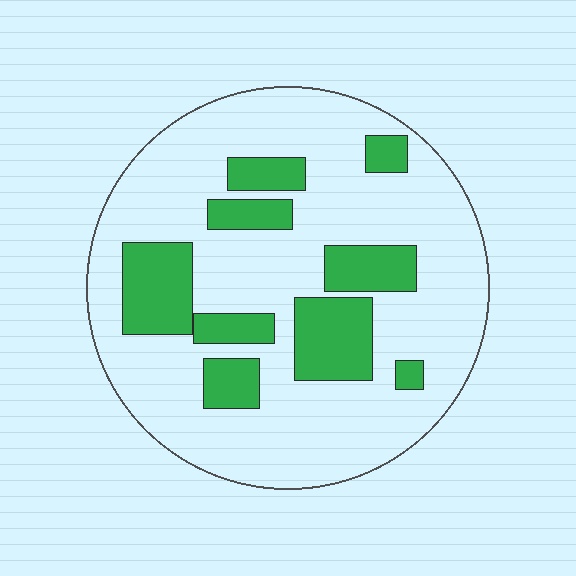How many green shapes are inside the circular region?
9.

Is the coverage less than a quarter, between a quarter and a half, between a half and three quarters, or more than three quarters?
Less than a quarter.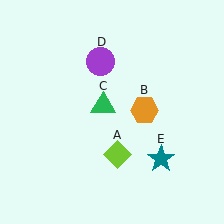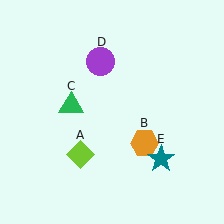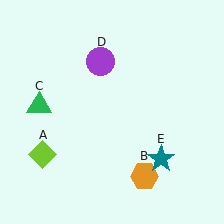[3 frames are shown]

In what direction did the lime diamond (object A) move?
The lime diamond (object A) moved left.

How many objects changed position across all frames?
3 objects changed position: lime diamond (object A), orange hexagon (object B), green triangle (object C).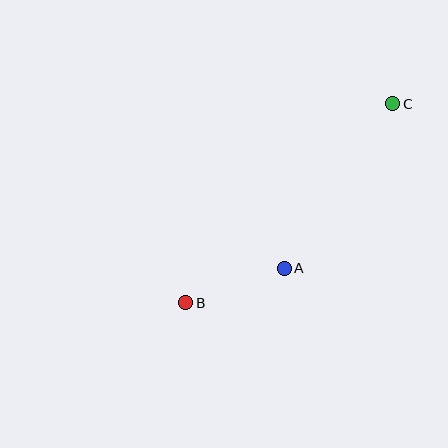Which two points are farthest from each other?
Points B and C are farthest from each other.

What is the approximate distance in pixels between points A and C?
The distance between A and C is approximately 197 pixels.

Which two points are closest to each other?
Points A and B are closest to each other.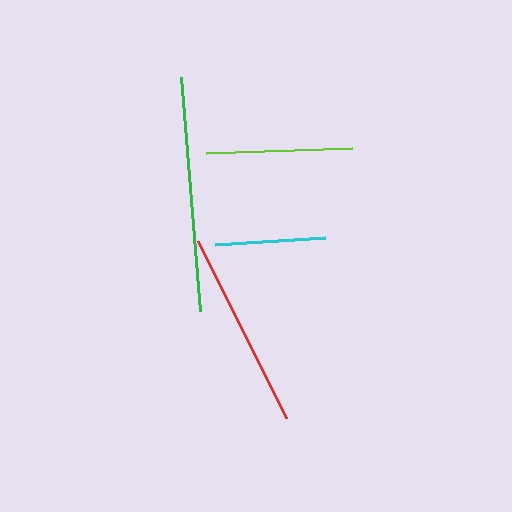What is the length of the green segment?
The green segment is approximately 235 pixels long.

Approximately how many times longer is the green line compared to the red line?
The green line is approximately 1.2 times the length of the red line.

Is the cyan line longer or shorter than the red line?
The red line is longer than the cyan line.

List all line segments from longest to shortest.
From longest to shortest: green, red, lime, cyan.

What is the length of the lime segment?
The lime segment is approximately 146 pixels long.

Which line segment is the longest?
The green line is the longest at approximately 235 pixels.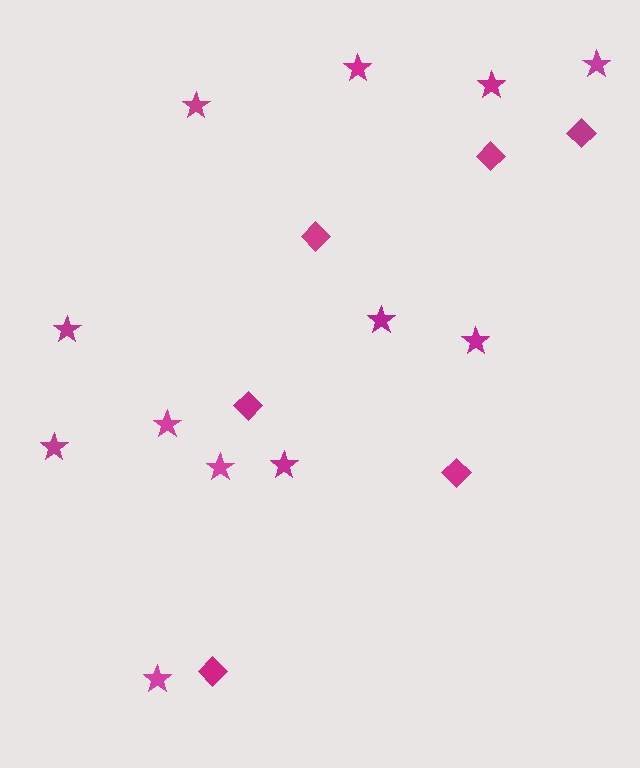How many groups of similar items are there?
There are 2 groups: one group of stars (12) and one group of diamonds (6).